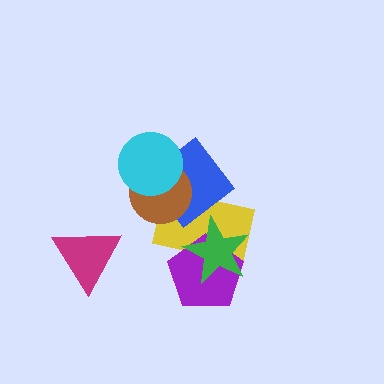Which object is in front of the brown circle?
The cyan circle is in front of the brown circle.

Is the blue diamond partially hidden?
Yes, it is partially covered by another shape.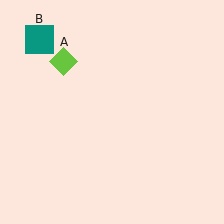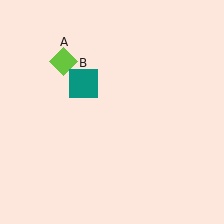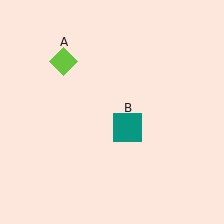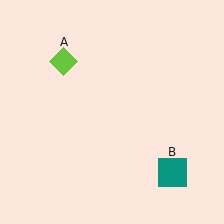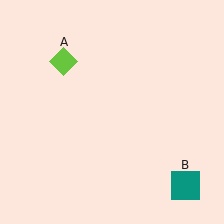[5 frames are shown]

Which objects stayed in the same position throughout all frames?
Lime diamond (object A) remained stationary.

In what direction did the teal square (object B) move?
The teal square (object B) moved down and to the right.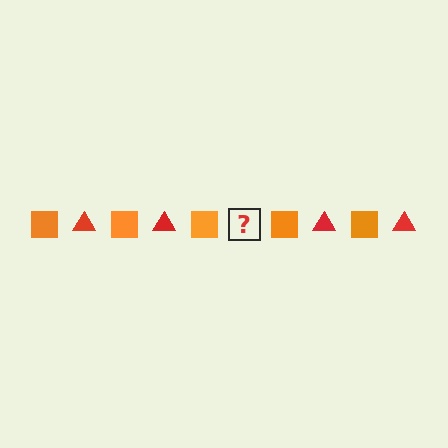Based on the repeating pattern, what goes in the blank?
The blank should be a red triangle.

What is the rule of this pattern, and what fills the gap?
The rule is that the pattern alternates between orange square and red triangle. The gap should be filled with a red triangle.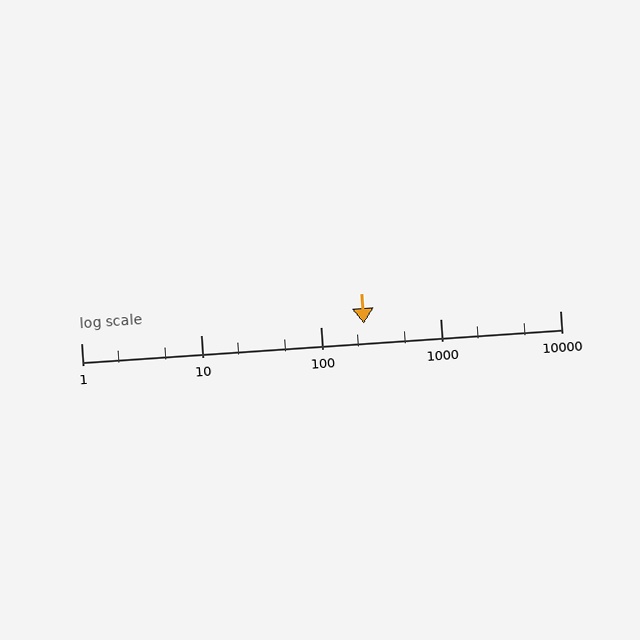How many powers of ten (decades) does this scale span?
The scale spans 4 decades, from 1 to 10000.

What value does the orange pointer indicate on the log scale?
The pointer indicates approximately 230.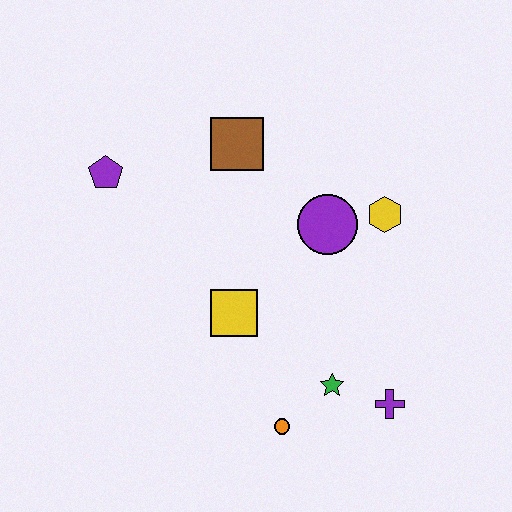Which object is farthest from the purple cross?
The purple pentagon is farthest from the purple cross.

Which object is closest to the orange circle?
The green star is closest to the orange circle.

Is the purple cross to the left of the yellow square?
No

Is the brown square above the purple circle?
Yes